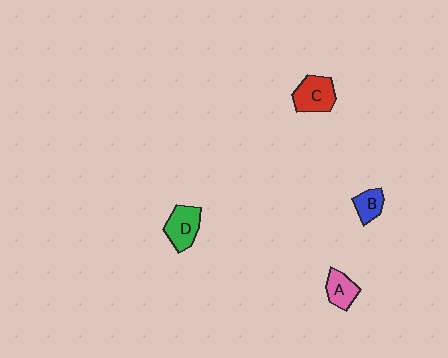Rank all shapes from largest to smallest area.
From largest to smallest: C (red), D (green), A (pink), B (blue).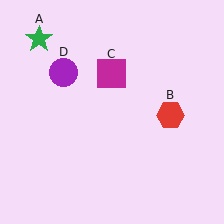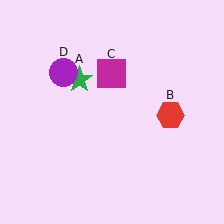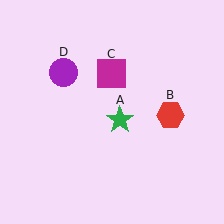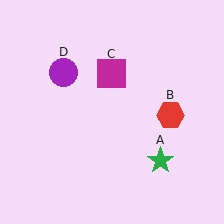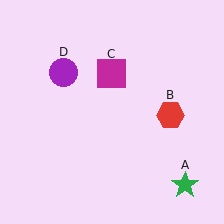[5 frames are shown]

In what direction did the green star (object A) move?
The green star (object A) moved down and to the right.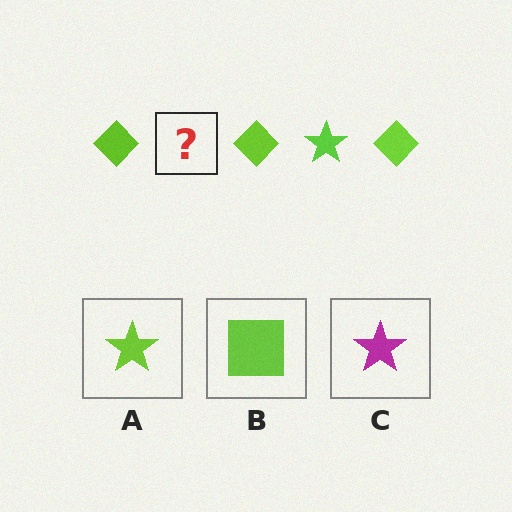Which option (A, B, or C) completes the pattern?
A.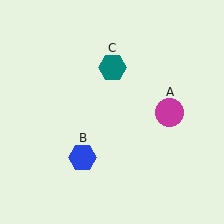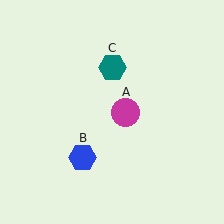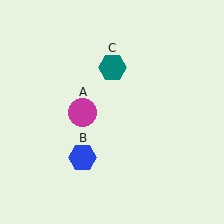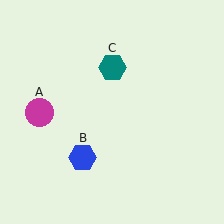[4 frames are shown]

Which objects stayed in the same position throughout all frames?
Blue hexagon (object B) and teal hexagon (object C) remained stationary.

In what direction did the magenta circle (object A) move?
The magenta circle (object A) moved left.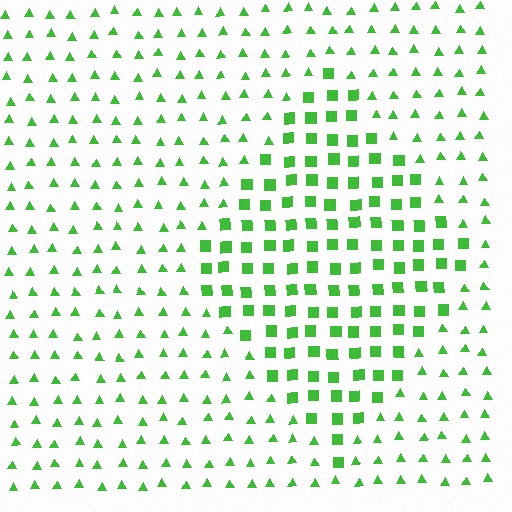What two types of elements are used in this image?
The image uses squares inside the diamond region and triangles outside it.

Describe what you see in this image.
The image is filled with small green elements arranged in a uniform grid. A diamond-shaped region contains squares, while the surrounding area contains triangles. The boundary is defined purely by the change in element shape.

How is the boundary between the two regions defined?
The boundary is defined by a change in element shape: squares inside vs. triangles outside. All elements share the same color and spacing.